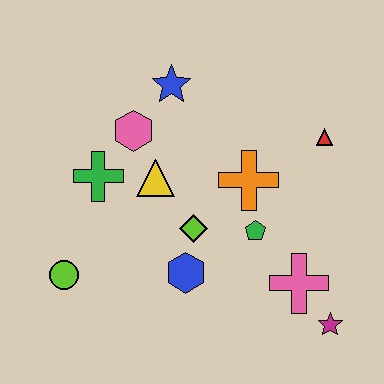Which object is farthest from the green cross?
The magenta star is farthest from the green cross.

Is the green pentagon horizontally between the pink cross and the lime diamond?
Yes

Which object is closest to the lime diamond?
The blue hexagon is closest to the lime diamond.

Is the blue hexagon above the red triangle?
No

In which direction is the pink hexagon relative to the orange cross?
The pink hexagon is to the left of the orange cross.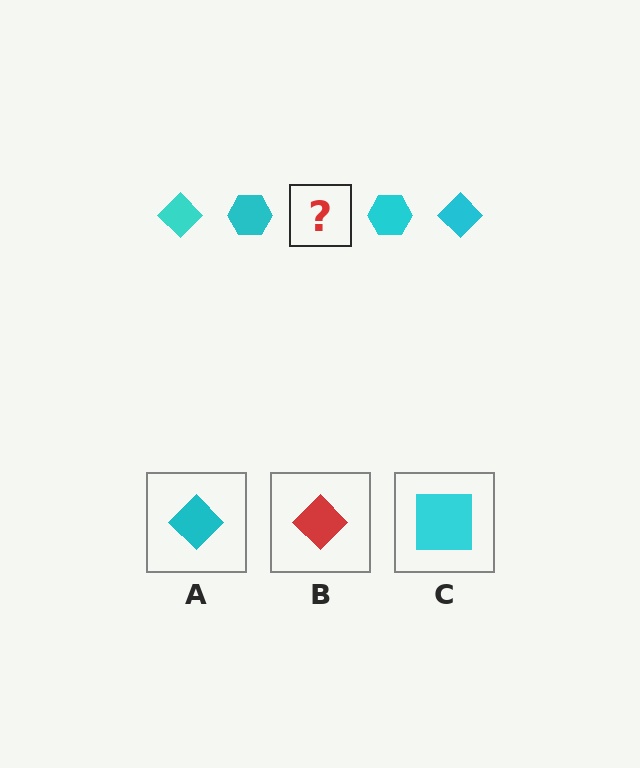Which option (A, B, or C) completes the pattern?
A.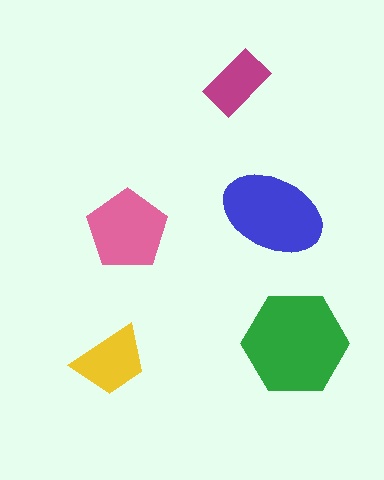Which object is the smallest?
The magenta rectangle.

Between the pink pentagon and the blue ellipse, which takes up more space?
The blue ellipse.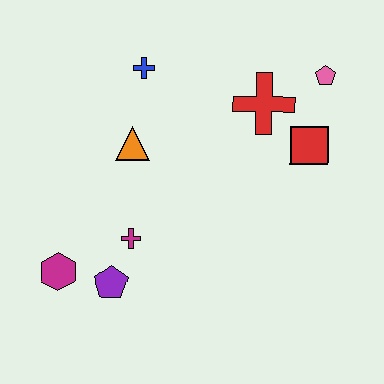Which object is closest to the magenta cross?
The purple pentagon is closest to the magenta cross.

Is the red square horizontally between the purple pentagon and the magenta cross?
No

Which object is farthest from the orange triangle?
The pink pentagon is farthest from the orange triangle.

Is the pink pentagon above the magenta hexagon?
Yes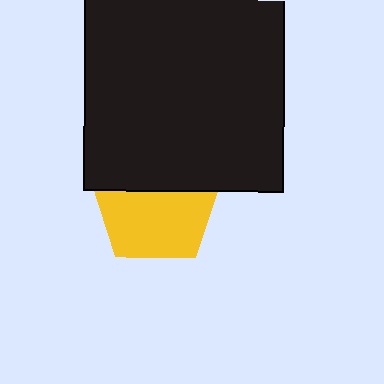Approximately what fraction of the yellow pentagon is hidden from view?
Roughly 38% of the yellow pentagon is hidden behind the black square.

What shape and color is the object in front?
The object in front is a black square.